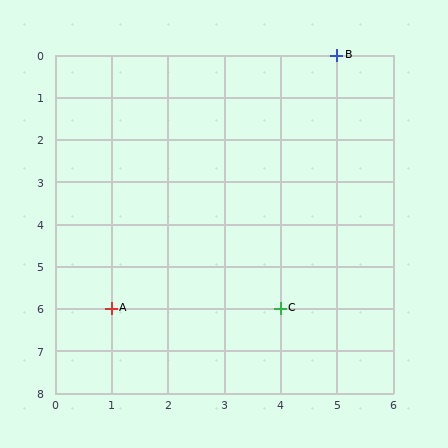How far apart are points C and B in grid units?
Points C and B are 1 column and 6 rows apart (about 6.1 grid units diagonally).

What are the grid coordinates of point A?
Point A is at grid coordinates (1, 6).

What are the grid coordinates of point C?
Point C is at grid coordinates (4, 6).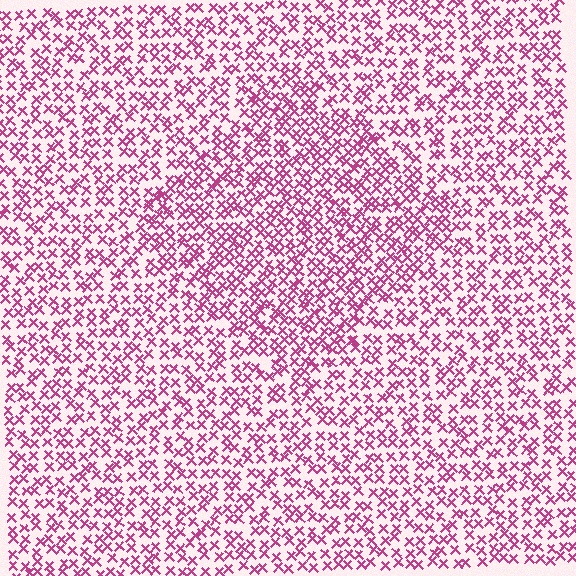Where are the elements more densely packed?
The elements are more densely packed inside the diamond boundary.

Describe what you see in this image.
The image contains small magenta elements arranged at two different densities. A diamond-shaped region is visible where the elements are more densely packed than the surrounding area.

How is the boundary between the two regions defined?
The boundary is defined by a change in element density (approximately 1.5x ratio). All elements are the same color, size, and shape.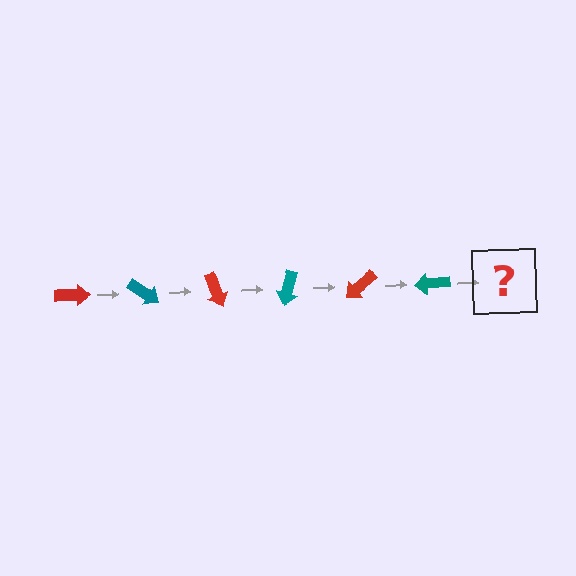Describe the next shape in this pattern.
It should be a red arrow, rotated 210 degrees from the start.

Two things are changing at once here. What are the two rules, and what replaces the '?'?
The two rules are that it rotates 35 degrees each step and the color cycles through red and teal. The '?' should be a red arrow, rotated 210 degrees from the start.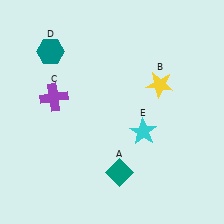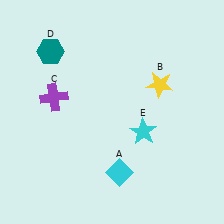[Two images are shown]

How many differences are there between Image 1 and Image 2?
There is 1 difference between the two images.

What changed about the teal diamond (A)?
In Image 1, A is teal. In Image 2, it changed to cyan.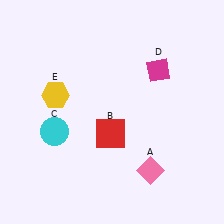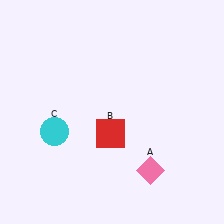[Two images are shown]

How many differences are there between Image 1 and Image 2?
There are 2 differences between the two images.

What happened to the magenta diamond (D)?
The magenta diamond (D) was removed in Image 2. It was in the top-right area of Image 1.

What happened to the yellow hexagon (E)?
The yellow hexagon (E) was removed in Image 2. It was in the top-left area of Image 1.